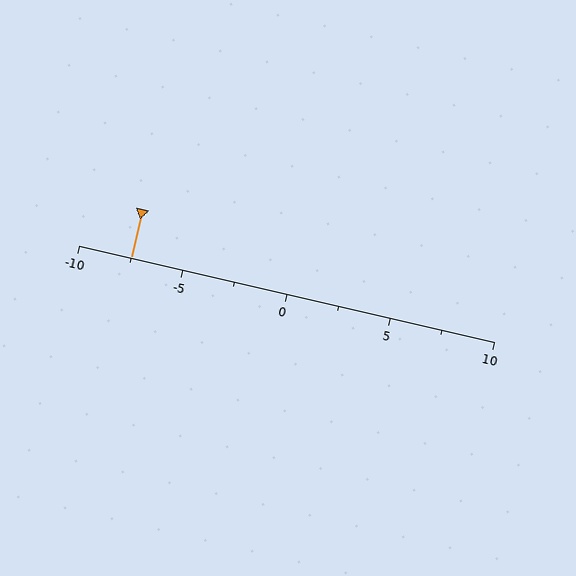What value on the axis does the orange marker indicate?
The marker indicates approximately -7.5.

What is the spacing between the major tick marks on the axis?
The major ticks are spaced 5 apart.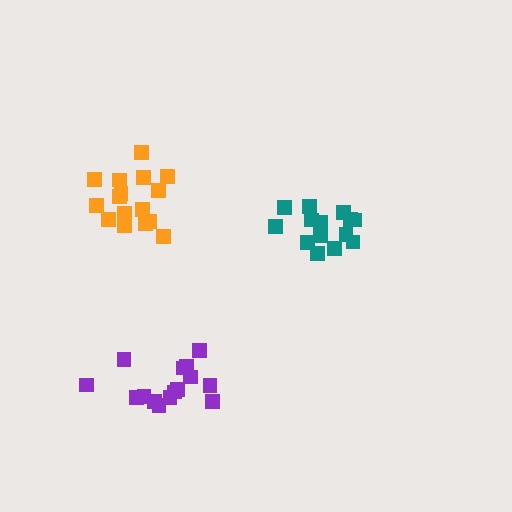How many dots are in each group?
Group 1: 15 dots, Group 2: 15 dots, Group 3: 16 dots (46 total).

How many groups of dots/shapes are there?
There are 3 groups.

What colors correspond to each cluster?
The clusters are colored: teal, purple, orange.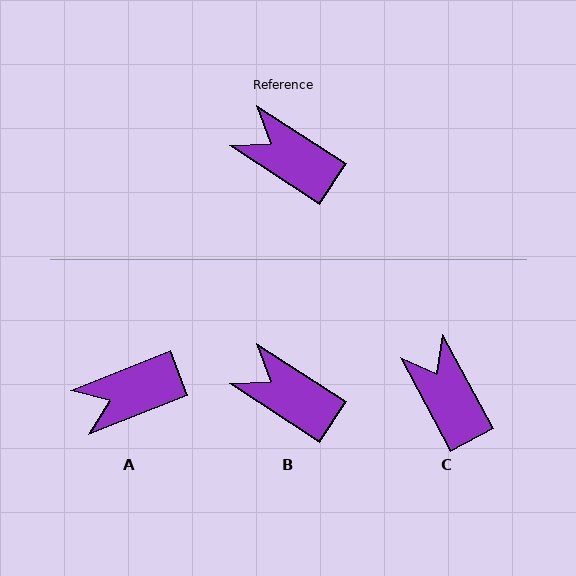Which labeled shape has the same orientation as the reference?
B.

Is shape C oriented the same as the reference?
No, it is off by about 29 degrees.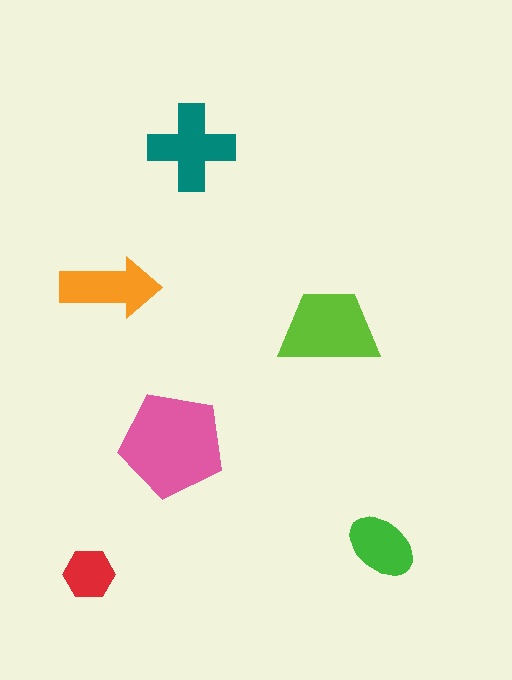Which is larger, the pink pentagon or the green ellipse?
The pink pentagon.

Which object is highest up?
The teal cross is topmost.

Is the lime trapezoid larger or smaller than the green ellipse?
Larger.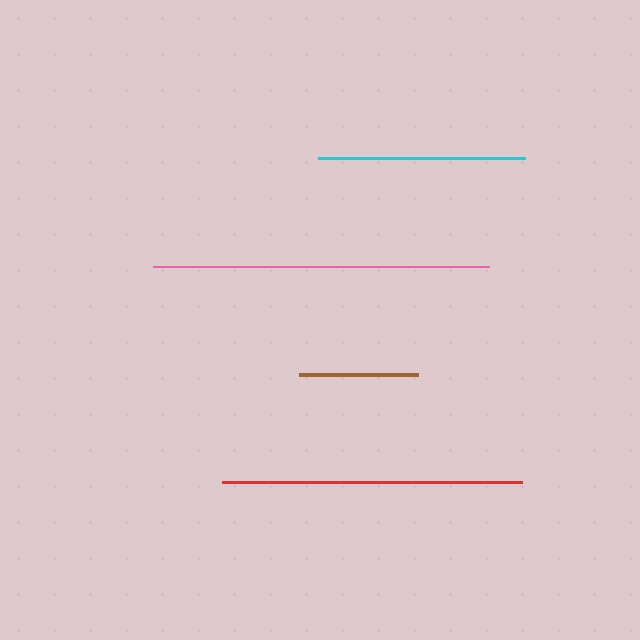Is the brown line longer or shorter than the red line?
The red line is longer than the brown line.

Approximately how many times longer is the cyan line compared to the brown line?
The cyan line is approximately 1.7 times the length of the brown line.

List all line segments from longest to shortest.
From longest to shortest: pink, red, cyan, brown.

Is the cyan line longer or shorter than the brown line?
The cyan line is longer than the brown line.